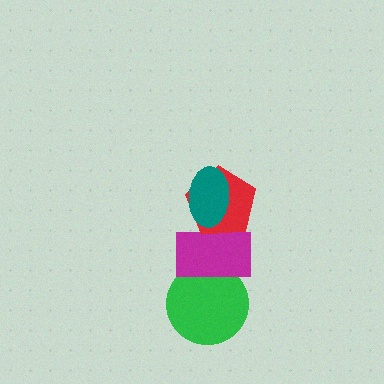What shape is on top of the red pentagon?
The teal ellipse is on top of the red pentagon.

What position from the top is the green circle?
The green circle is 4th from the top.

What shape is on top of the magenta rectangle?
The red pentagon is on top of the magenta rectangle.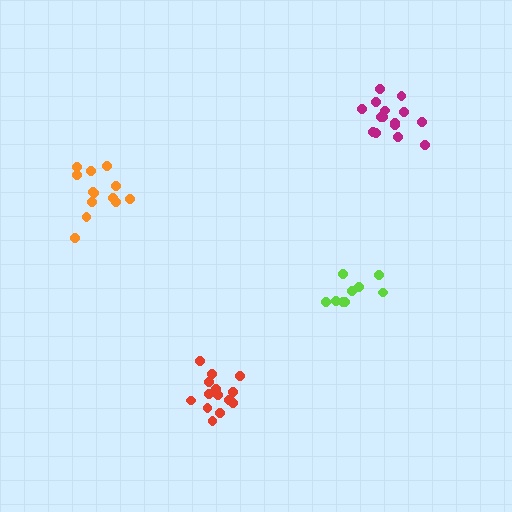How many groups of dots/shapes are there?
There are 4 groups.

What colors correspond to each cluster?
The clusters are colored: magenta, lime, orange, red.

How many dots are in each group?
Group 1: 15 dots, Group 2: 9 dots, Group 3: 13 dots, Group 4: 15 dots (52 total).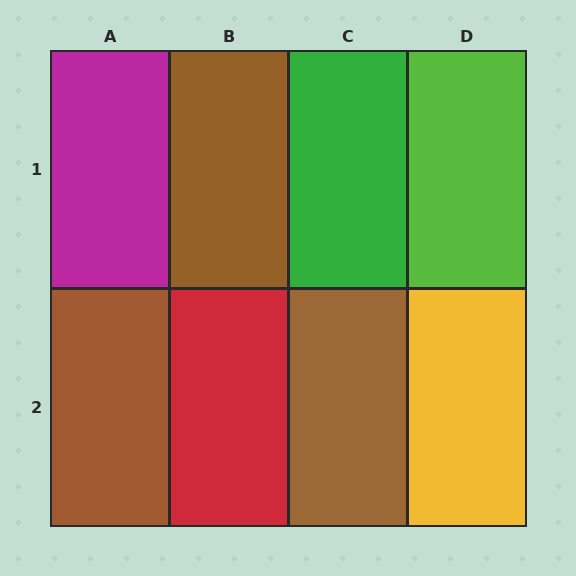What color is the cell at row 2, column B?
Red.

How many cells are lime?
1 cell is lime.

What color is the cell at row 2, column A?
Brown.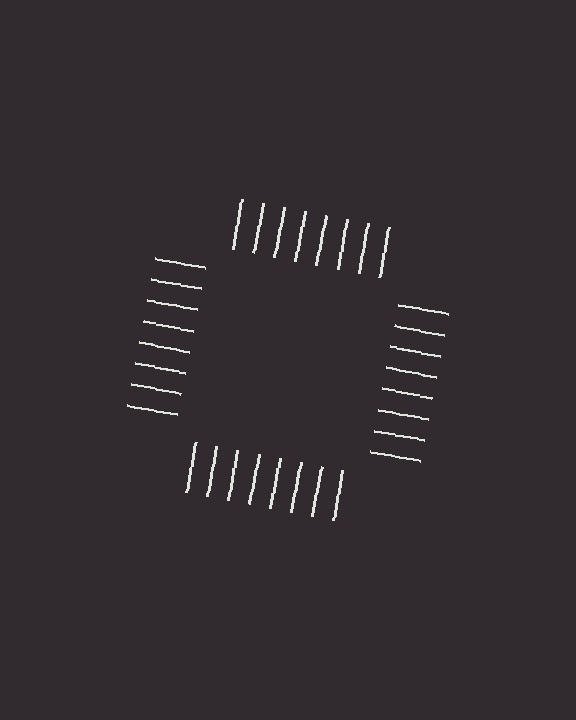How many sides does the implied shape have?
4 sides — the line-ends trace a square.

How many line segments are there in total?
32 — 8 along each of the 4 edges.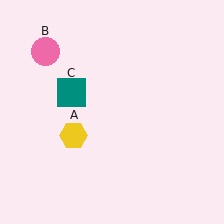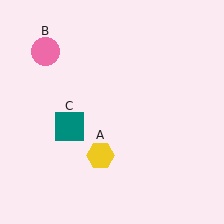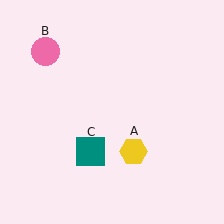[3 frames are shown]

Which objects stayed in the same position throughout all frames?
Pink circle (object B) remained stationary.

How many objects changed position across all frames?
2 objects changed position: yellow hexagon (object A), teal square (object C).